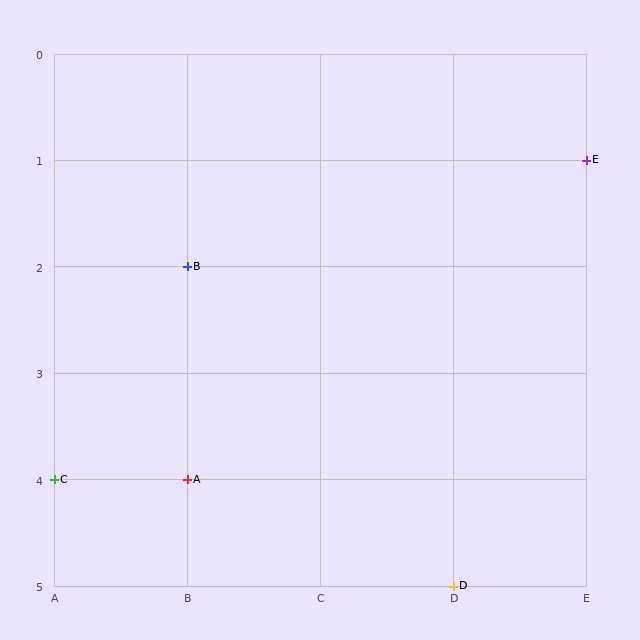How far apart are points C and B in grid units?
Points C and B are 1 column and 2 rows apart (about 2.2 grid units diagonally).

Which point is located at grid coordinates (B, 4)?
Point A is at (B, 4).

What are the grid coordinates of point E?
Point E is at grid coordinates (E, 1).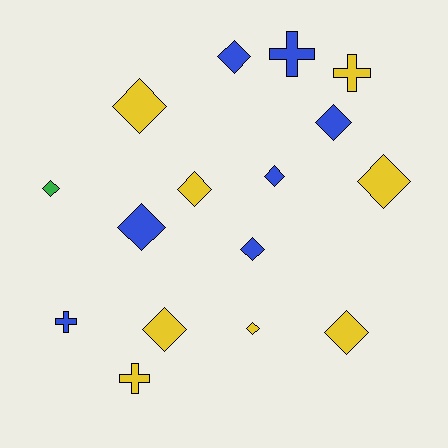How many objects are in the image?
There are 16 objects.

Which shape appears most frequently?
Diamond, with 12 objects.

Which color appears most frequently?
Yellow, with 8 objects.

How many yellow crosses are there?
There are 2 yellow crosses.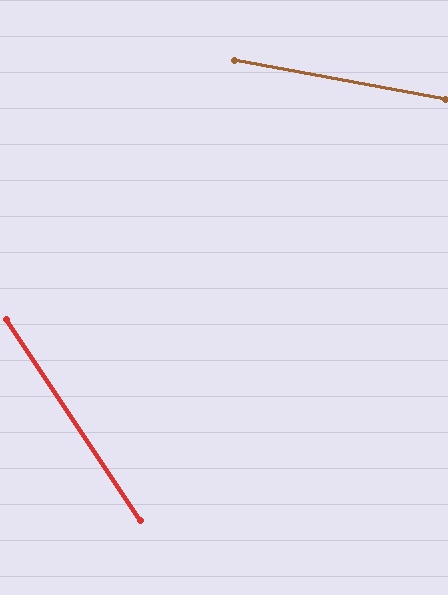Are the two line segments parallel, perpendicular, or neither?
Neither parallel nor perpendicular — they differ by about 46°.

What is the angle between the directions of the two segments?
Approximately 46 degrees.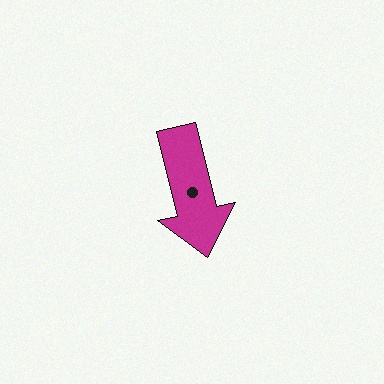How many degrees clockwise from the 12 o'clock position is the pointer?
Approximately 167 degrees.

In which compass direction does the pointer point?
South.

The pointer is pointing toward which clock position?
Roughly 6 o'clock.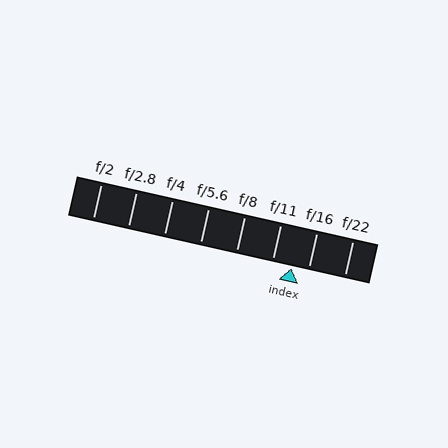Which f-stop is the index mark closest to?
The index mark is closest to f/16.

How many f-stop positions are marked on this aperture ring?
There are 8 f-stop positions marked.